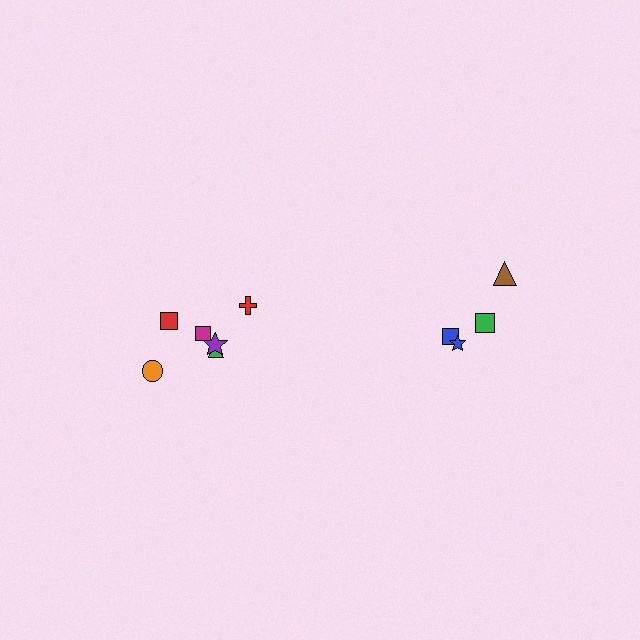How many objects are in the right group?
There are 4 objects.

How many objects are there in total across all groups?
There are 10 objects.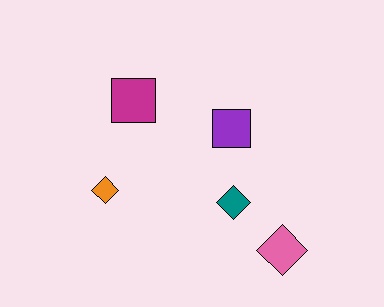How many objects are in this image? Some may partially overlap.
There are 5 objects.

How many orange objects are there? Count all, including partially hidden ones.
There is 1 orange object.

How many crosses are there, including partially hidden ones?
There are no crosses.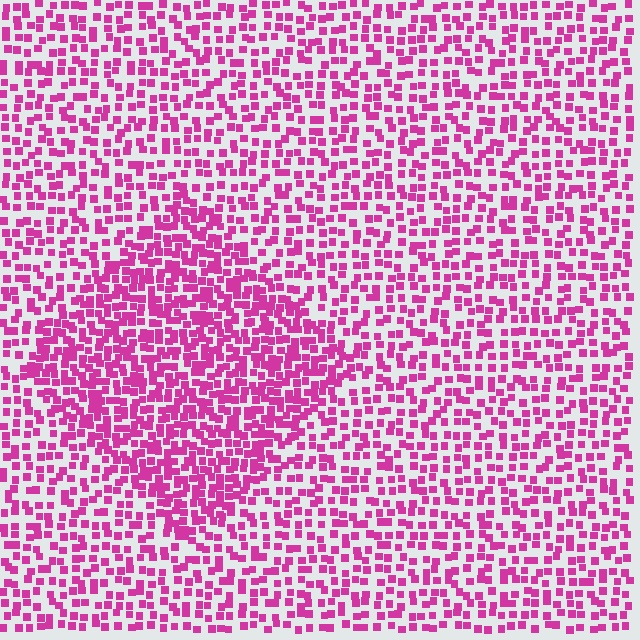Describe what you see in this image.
The image contains small magenta elements arranged at two different densities. A diamond-shaped region is visible where the elements are more densely packed than the surrounding area.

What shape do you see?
I see a diamond.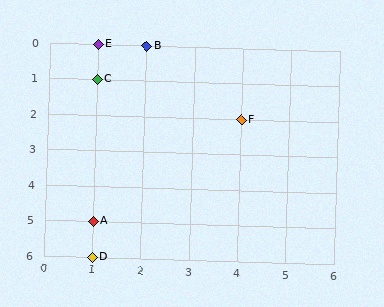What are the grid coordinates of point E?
Point E is at grid coordinates (1, 0).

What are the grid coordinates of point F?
Point F is at grid coordinates (4, 2).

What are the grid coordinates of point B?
Point B is at grid coordinates (2, 0).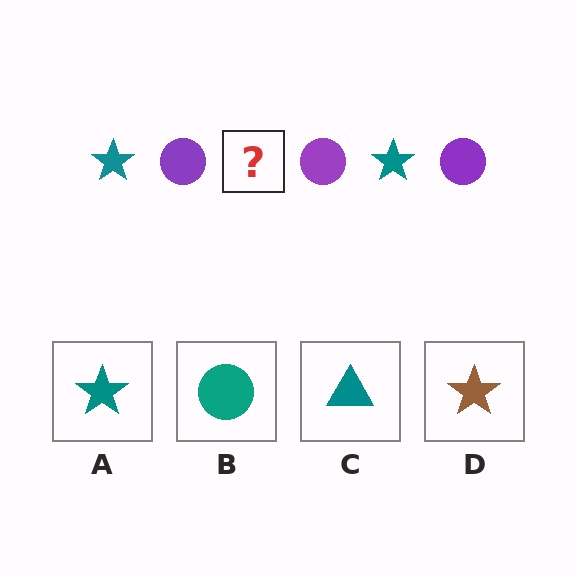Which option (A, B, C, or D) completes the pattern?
A.